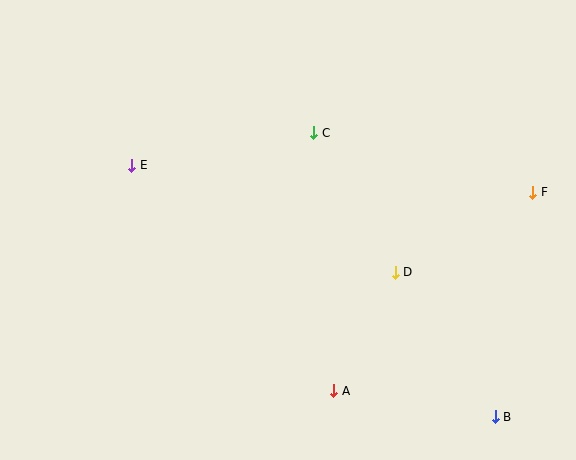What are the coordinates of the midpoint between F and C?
The midpoint between F and C is at (423, 162).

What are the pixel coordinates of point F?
Point F is at (533, 192).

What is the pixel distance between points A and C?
The distance between A and C is 259 pixels.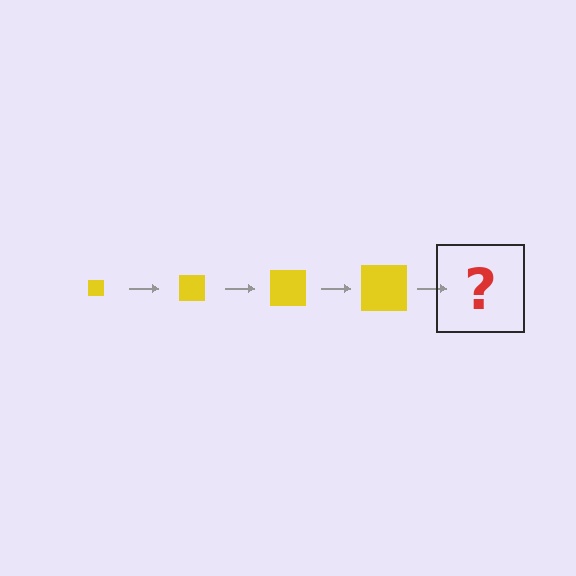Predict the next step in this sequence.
The next step is a yellow square, larger than the previous one.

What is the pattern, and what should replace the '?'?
The pattern is that the square gets progressively larger each step. The '?' should be a yellow square, larger than the previous one.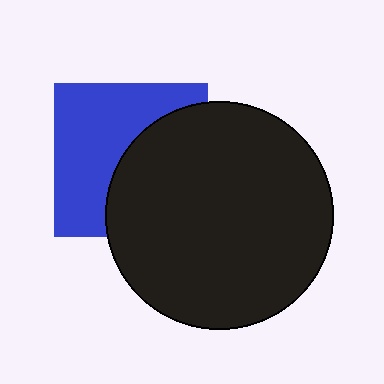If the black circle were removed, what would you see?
You would see the complete blue square.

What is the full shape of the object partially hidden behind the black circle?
The partially hidden object is a blue square.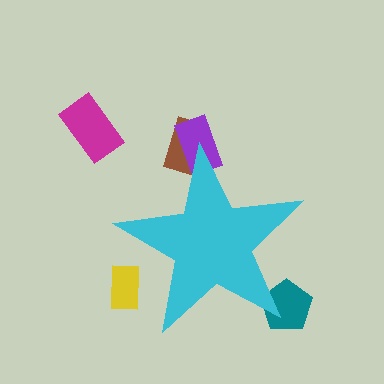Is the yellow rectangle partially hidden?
Yes, the yellow rectangle is partially hidden behind the cyan star.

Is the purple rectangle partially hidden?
Yes, the purple rectangle is partially hidden behind the cyan star.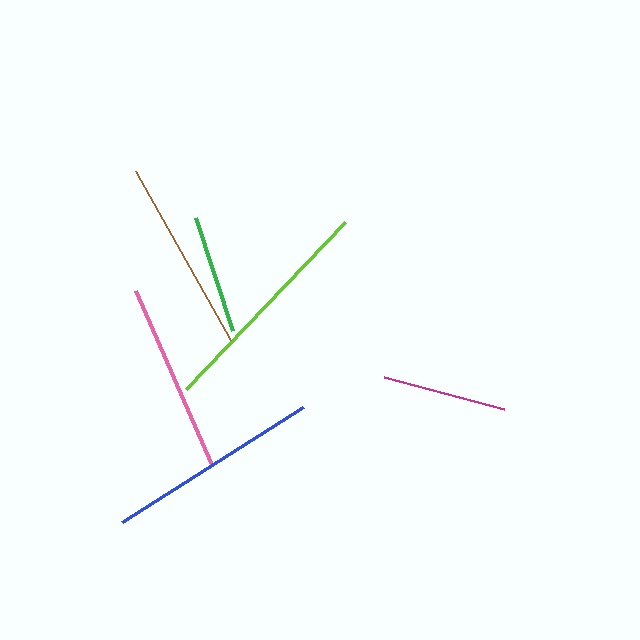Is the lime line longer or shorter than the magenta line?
The lime line is longer than the magenta line.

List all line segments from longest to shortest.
From longest to shortest: lime, blue, brown, pink, magenta, green.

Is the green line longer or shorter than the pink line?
The pink line is longer than the green line.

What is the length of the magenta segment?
The magenta segment is approximately 124 pixels long.